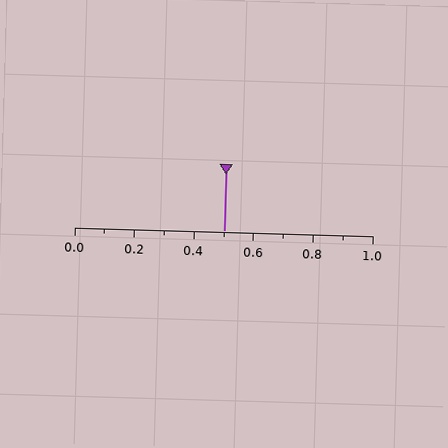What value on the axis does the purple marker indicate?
The marker indicates approximately 0.5.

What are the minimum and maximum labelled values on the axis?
The axis runs from 0.0 to 1.0.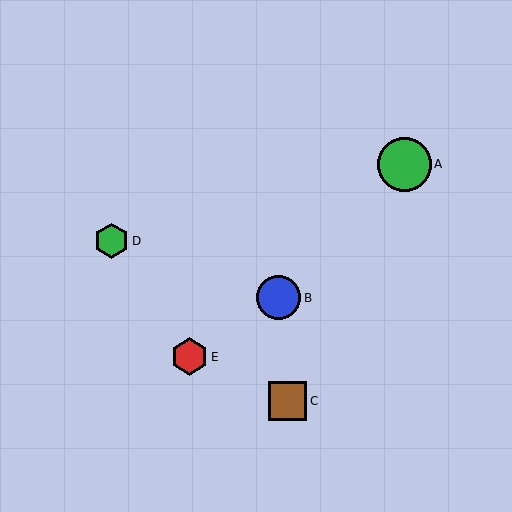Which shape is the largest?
The green circle (labeled A) is the largest.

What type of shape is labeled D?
Shape D is a green hexagon.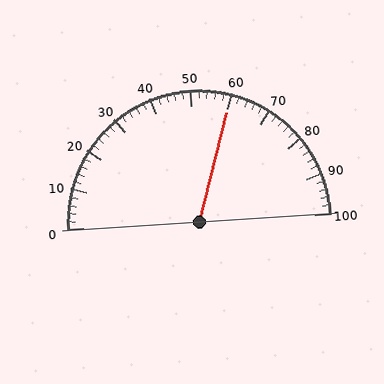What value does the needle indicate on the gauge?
The needle indicates approximately 60.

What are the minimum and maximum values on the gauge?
The gauge ranges from 0 to 100.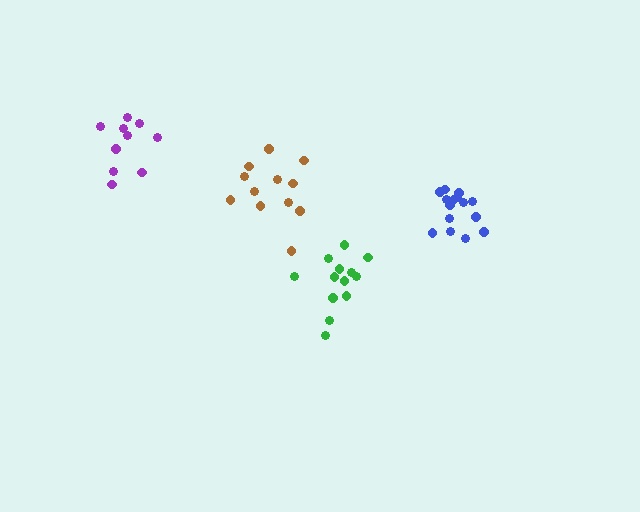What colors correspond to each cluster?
The clusters are colored: blue, brown, purple, green.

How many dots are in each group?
Group 1: 15 dots, Group 2: 12 dots, Group 3: 10 dots, Group 4: 13 dots (50 total).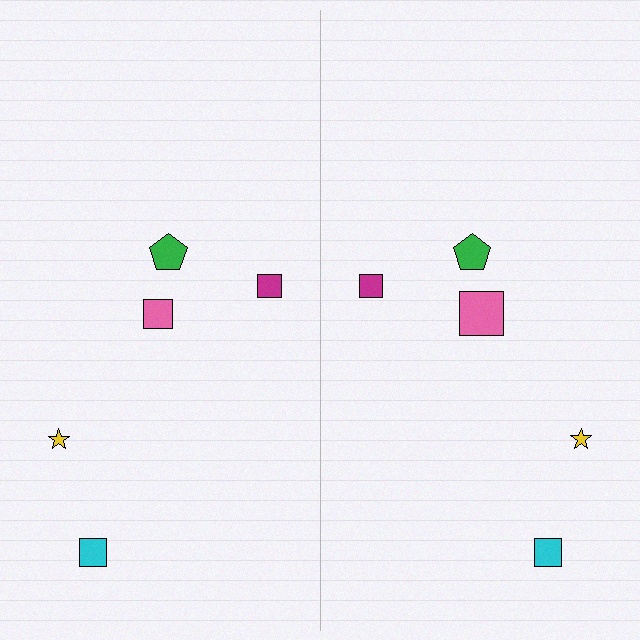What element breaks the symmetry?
The pink square on the right side has a different size than its mirror counterpart.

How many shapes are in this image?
There are 10 shapes in this image.